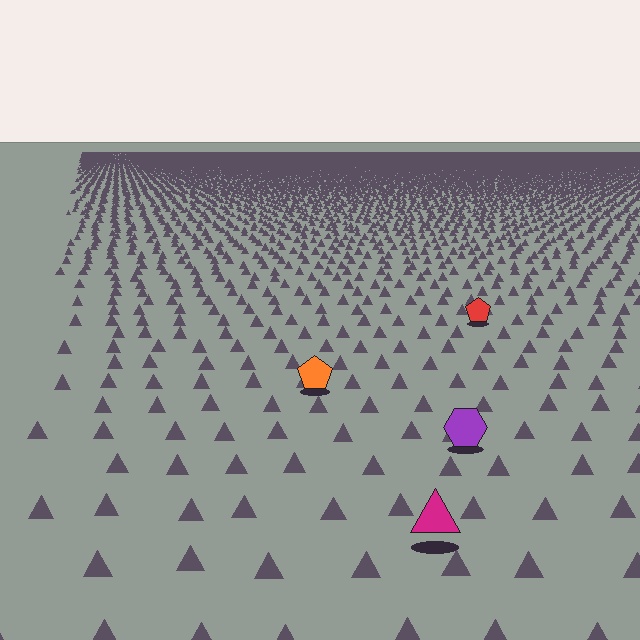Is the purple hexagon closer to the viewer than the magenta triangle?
No. The magenta triangle is closer — you can tell from the texture gradient: the ground texture is coarser near it.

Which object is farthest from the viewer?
The red pentagon is farthest from the viewer. It appears smaller and the ground texture around it is denser.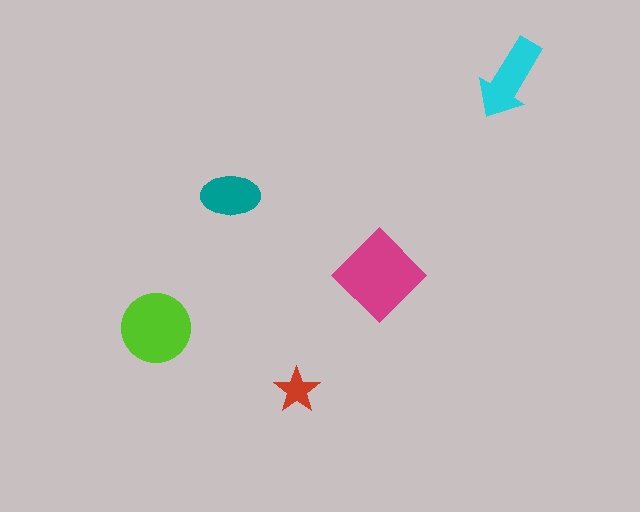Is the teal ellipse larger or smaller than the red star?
Larger.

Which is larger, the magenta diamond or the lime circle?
The magenta diamond.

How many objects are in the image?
There are 5 objects in the image.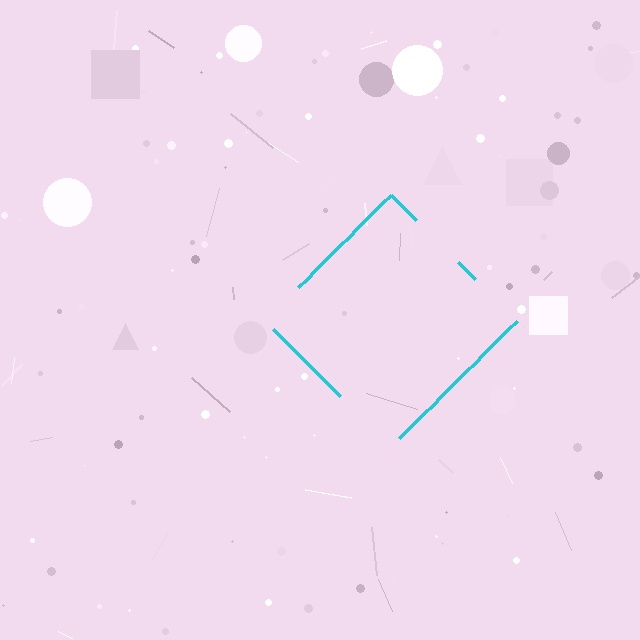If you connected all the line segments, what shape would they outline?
They would outline a diamond.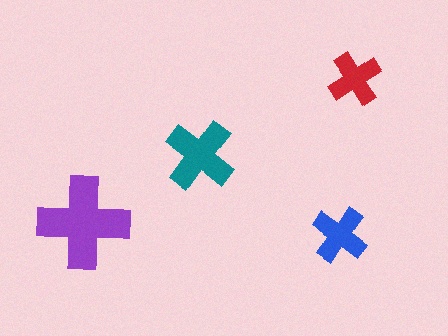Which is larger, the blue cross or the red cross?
The blue one.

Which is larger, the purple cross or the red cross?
The purple one.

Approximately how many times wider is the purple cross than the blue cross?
About 1.5 times wider.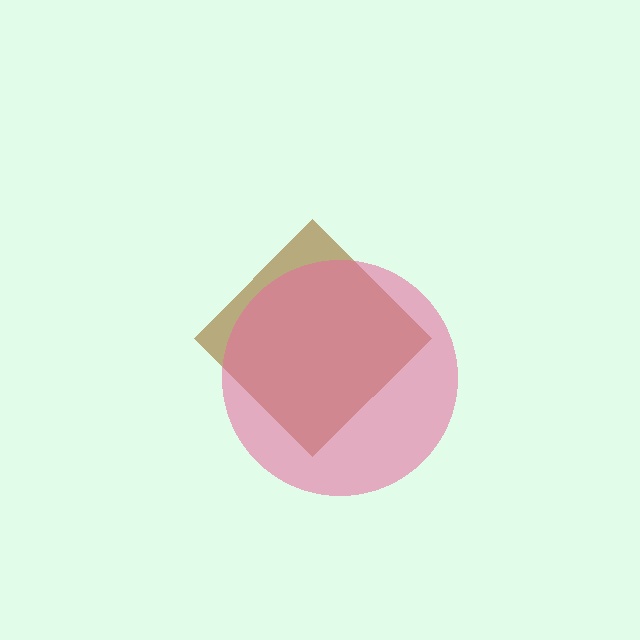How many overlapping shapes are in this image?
There are 2 overlapping shapes in the image.